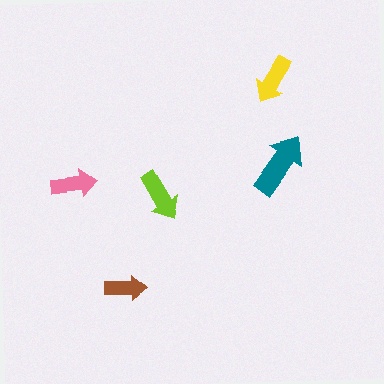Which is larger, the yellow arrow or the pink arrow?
The yellow one.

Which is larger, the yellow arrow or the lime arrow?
The lime one.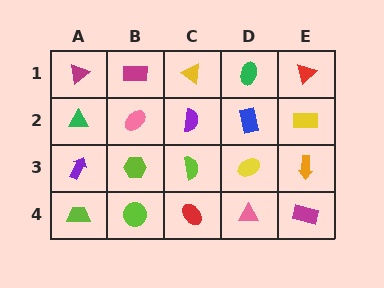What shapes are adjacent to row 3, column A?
A green triangle (row 2, column A), a lime trapezoid (row 4, column A), a lime hexagon (row 3, column B).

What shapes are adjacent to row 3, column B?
A pink ellipse (row 2, column B), a lime circle (row 4, column B), a purple arrow (row 3, column A), a lime semicircle (row 3, column C).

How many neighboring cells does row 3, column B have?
4.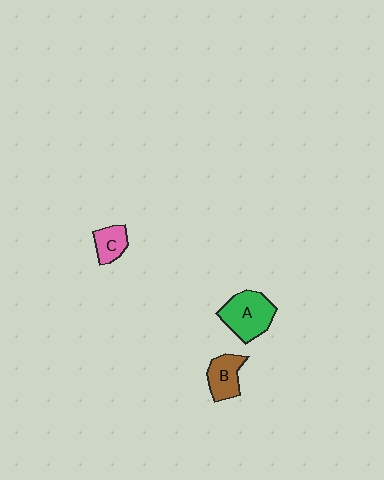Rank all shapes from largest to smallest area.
From largest to smallest: A (green), B (brown), C (pink).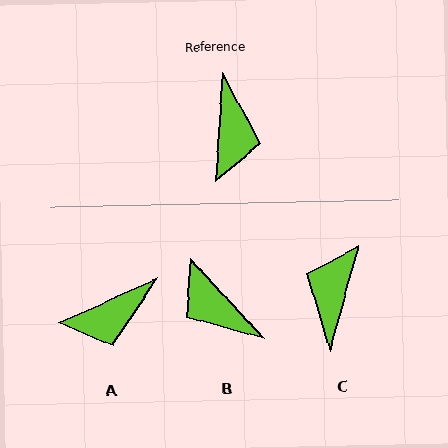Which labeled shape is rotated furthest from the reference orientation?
C, about 168 degrees away.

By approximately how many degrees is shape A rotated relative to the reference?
Approximately 62 degrees clockwise.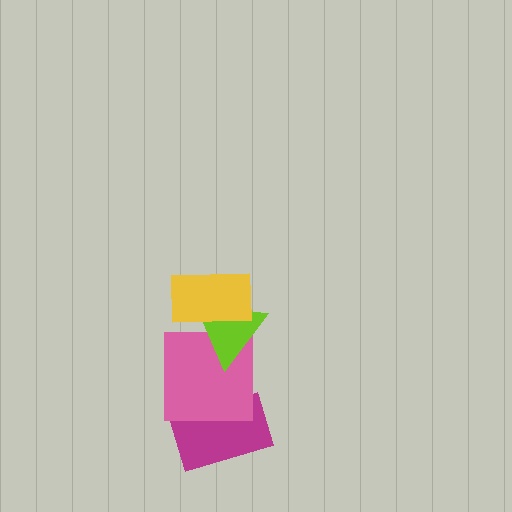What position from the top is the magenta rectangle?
The magenta rectangle is 4th from the top.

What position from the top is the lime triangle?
The lime triangle is 2nd from the top.